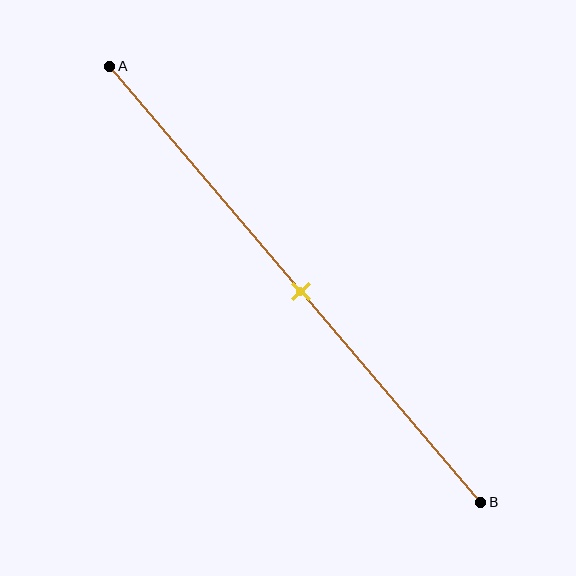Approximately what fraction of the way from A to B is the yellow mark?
The yellow mark is approximately 50% of the way from A to B.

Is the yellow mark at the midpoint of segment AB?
Yes, the mark is approximately at the midpoint.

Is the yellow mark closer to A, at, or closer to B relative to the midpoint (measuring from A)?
The yellow mark is approximately at the midpoint of segment AB.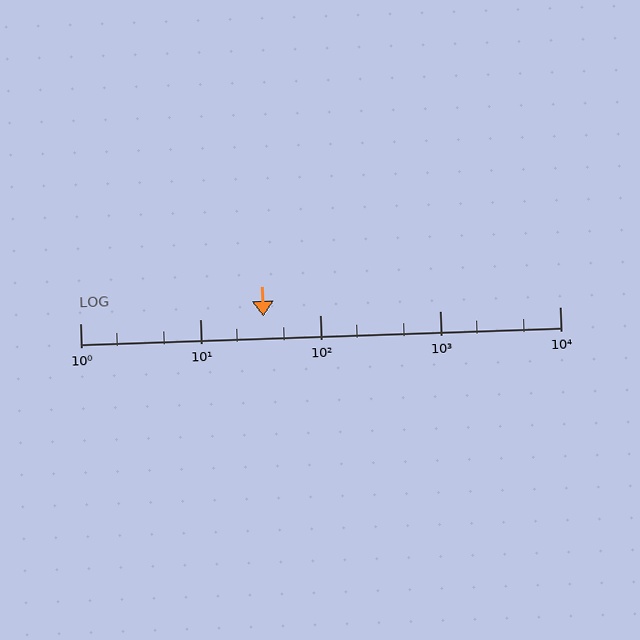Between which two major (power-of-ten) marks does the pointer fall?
The pointer is between 10 and 100.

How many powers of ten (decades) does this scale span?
The scale spans 4 decades, from 1 to 10000.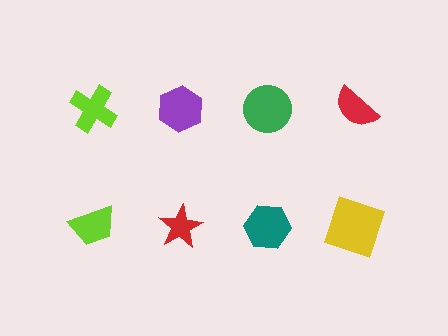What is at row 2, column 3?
A teal hexagon.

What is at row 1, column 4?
A red semicircle.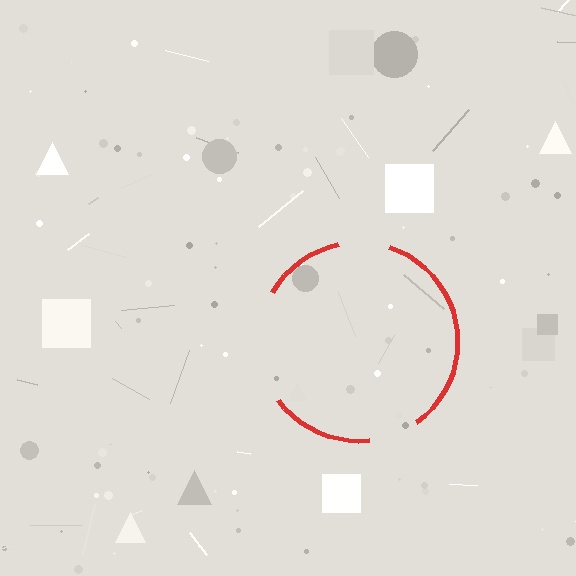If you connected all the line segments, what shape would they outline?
They would outline a circle.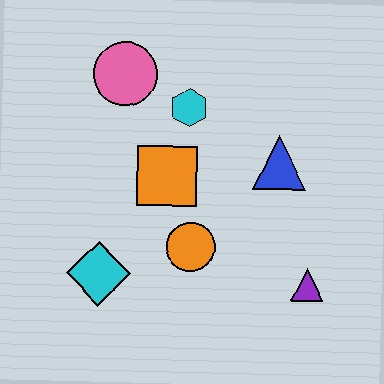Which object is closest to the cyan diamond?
The orange circle is closest to the cyan diamond.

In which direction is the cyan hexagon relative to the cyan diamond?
The cyan hexagon is above the cyan diamond.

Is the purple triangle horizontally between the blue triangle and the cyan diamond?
No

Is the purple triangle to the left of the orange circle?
No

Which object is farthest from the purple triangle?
The pink circle is farthest from the purple triangle.